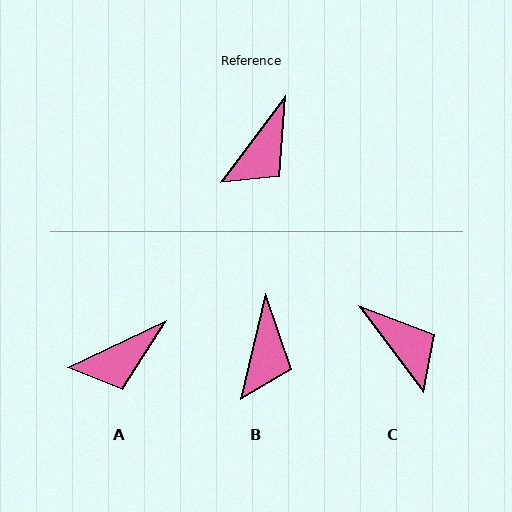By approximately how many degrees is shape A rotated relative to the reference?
Approximately 28 degrees clockwise.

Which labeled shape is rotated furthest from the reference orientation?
C, about 73 degrees away.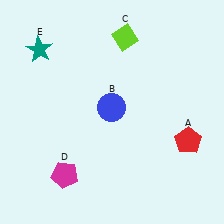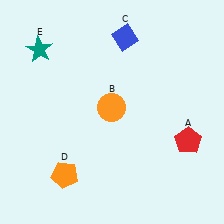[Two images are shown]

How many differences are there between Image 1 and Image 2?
There are 3 differences between the two images.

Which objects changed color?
B changed from blue to orange. C changed from lime to blue. D changed from magenta to orange.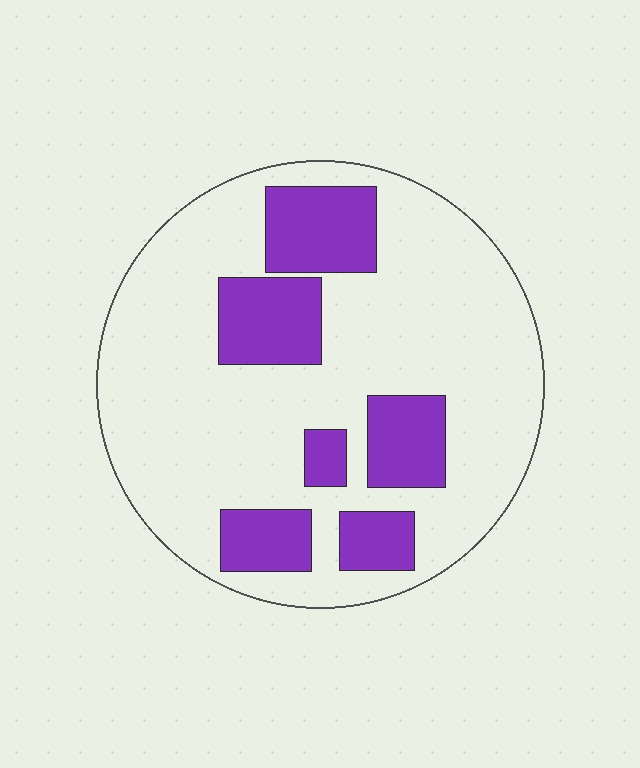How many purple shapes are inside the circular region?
6.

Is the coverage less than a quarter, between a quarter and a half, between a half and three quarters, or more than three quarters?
Less than a quarter.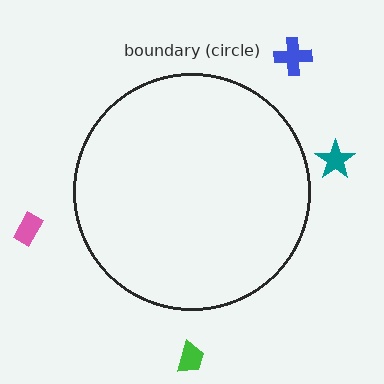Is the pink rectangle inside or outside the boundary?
Outside.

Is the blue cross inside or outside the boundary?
Outside.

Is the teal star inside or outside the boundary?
Outside.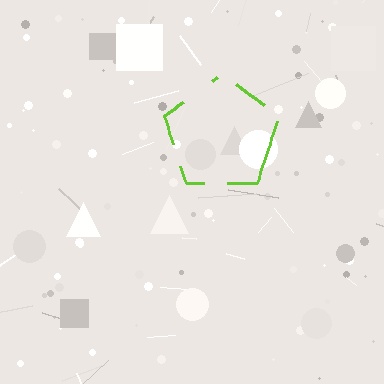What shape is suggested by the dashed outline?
The dashed outline suggests a pentagon.